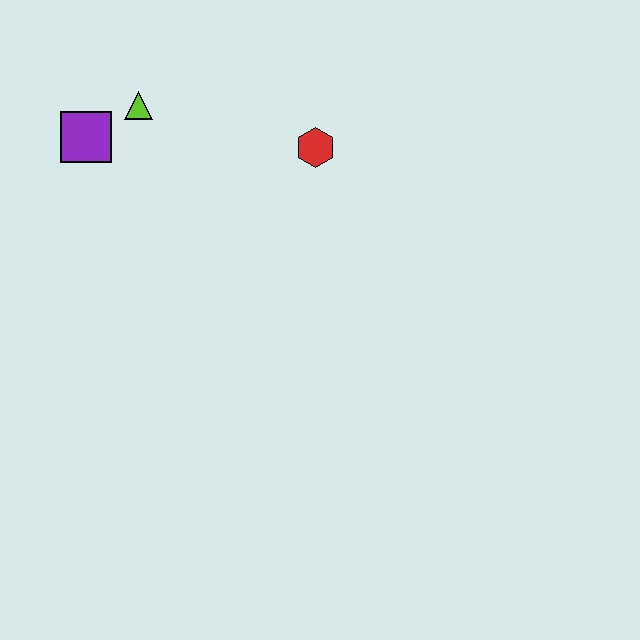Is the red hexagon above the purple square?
No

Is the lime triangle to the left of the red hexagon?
Yes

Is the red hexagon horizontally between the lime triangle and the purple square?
No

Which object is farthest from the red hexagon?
The purple square is farthest from the red hexagon.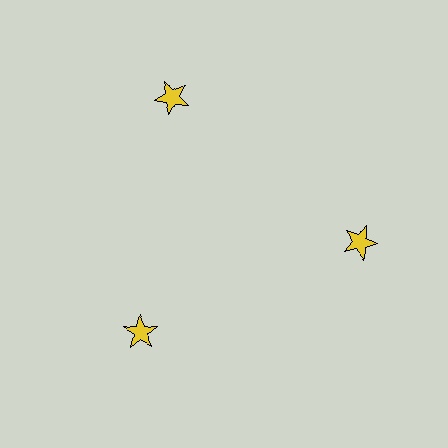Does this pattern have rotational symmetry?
Yes, this pattern has 3-fold rotational symmetry. It looks the same after rotating 120 degrees around the center.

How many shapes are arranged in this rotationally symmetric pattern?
There are 3 shapes, arranged in 3 groups of 1.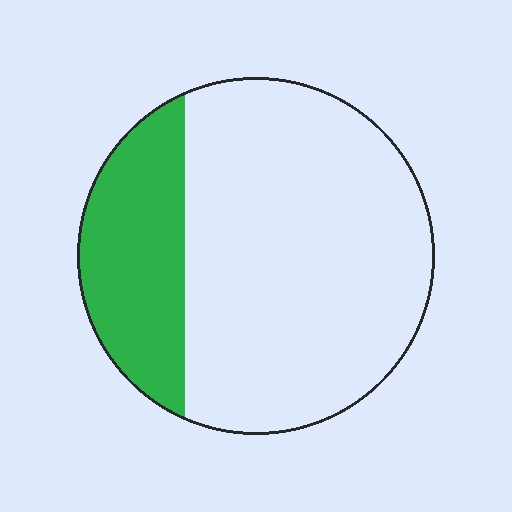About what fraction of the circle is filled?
About one quarter (1/4).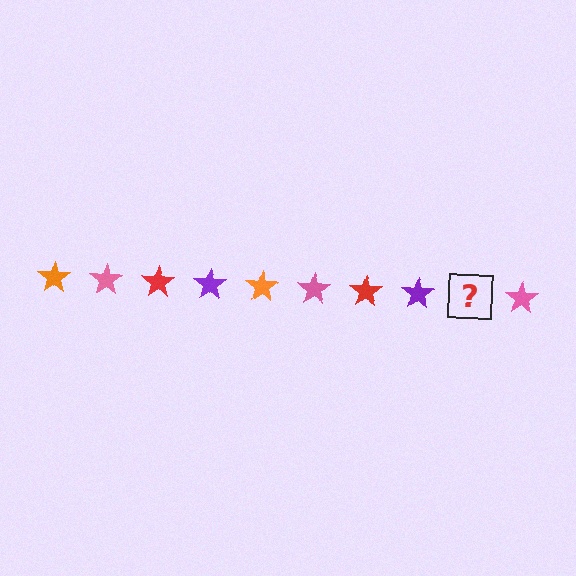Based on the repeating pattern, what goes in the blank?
The blank should be an orange star.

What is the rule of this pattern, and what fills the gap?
The rule is that the pattern cycles through orange, pink, red, purple stars. The gap should be filled with an orange star.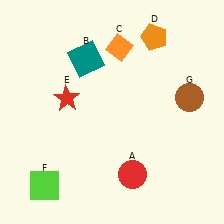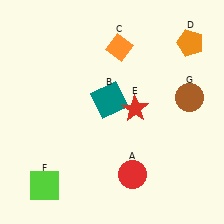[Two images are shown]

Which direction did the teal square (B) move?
The teal square (B) moved down.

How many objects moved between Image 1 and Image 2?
3 objects moved between the two images.